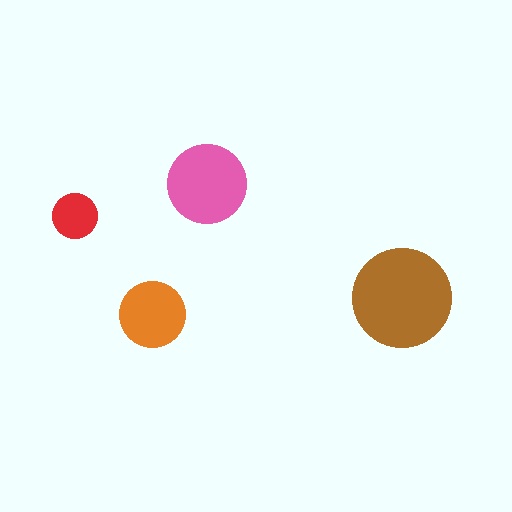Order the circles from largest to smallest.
the brown one, the pink one, the orange one, the red one.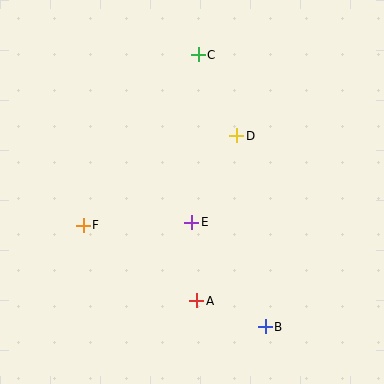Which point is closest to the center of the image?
Point E at (192, 222) is closest to the center.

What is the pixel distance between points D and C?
The distance between D and C is 90 pixels.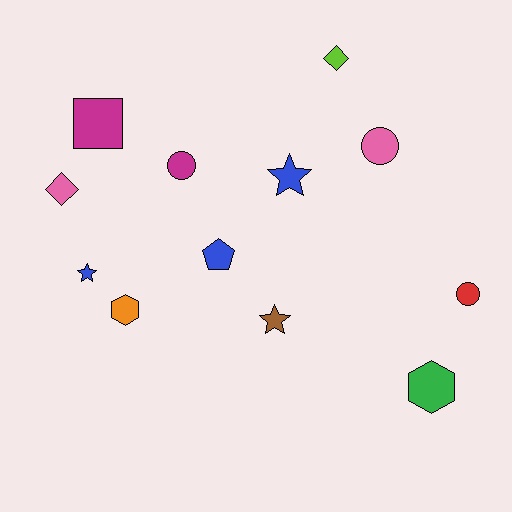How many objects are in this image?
There are 12 objects.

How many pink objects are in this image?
There are 2 pink objects.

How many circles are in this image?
There are 3 circles.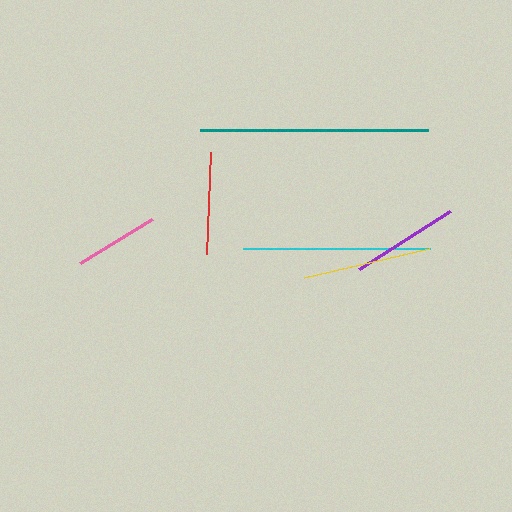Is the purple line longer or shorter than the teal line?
The teal line is longer than the purple line.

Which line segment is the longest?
The teal line is the longest at approximately 228 pixels.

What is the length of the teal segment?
The teal segment is approximately 228 pixels long.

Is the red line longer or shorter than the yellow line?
The yellow line is longer than the red line.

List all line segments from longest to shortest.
From longest to shortest: teal, cyan, yellow, purple, red, pink.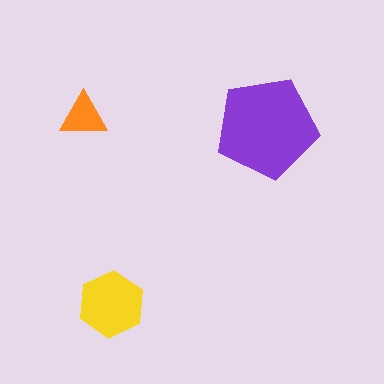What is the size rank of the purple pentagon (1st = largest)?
1st.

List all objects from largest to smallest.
The purple pentagon, the yellow hexagon, the orange triangle.